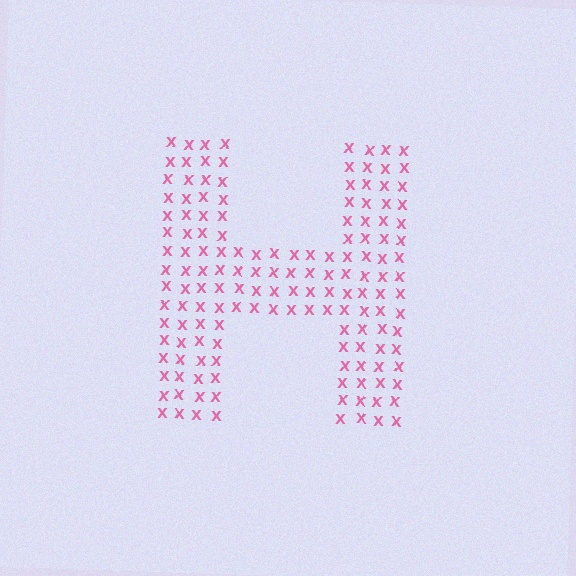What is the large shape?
The large shape is the letter H.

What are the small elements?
The small elements are letter X's.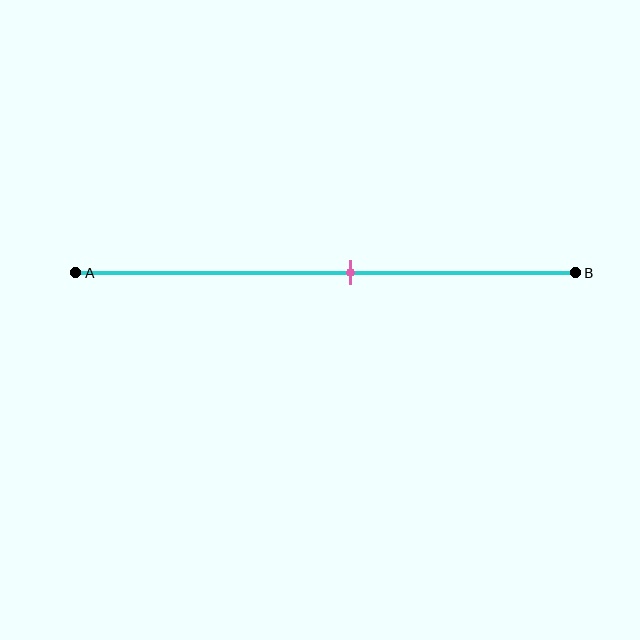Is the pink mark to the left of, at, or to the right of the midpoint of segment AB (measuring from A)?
The pink mark is to the right of the midpoint of segment AB.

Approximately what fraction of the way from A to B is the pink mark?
The pink mark is approximately 55% of the way from A to B.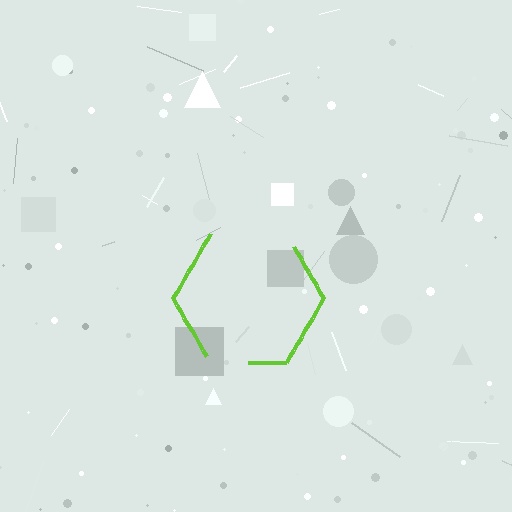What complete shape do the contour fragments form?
The contour fragments form a hexagon.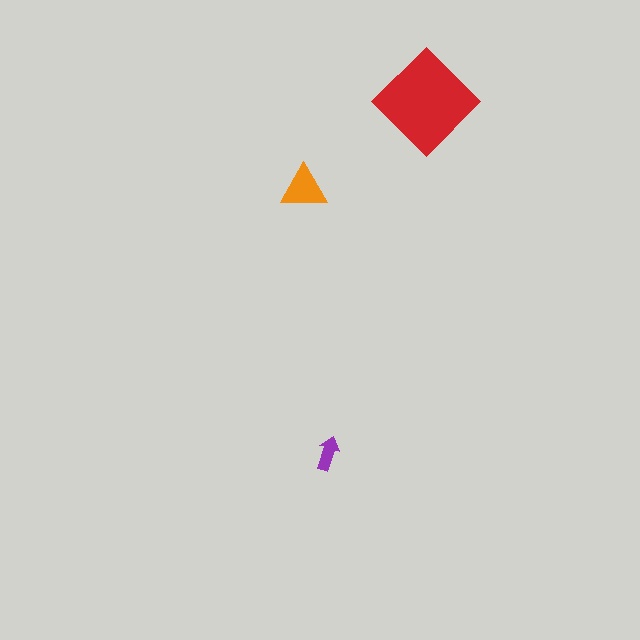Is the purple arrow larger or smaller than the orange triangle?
Smaller.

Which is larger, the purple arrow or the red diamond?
The red diamond.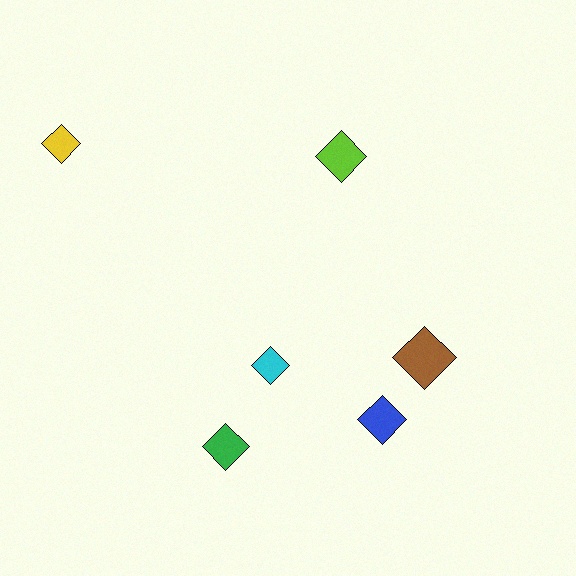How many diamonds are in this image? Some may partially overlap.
There are 6 diamonds.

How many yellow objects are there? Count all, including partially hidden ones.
There is 1 yellow object.